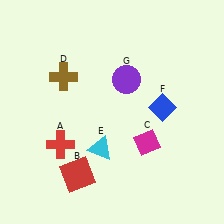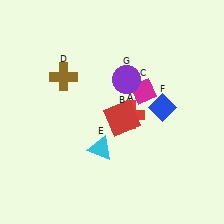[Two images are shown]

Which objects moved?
The objects that moved are: the red cross (A), the red square (B), the magenta diamond (C).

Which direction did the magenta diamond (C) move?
The magenta diamond (C) moved up.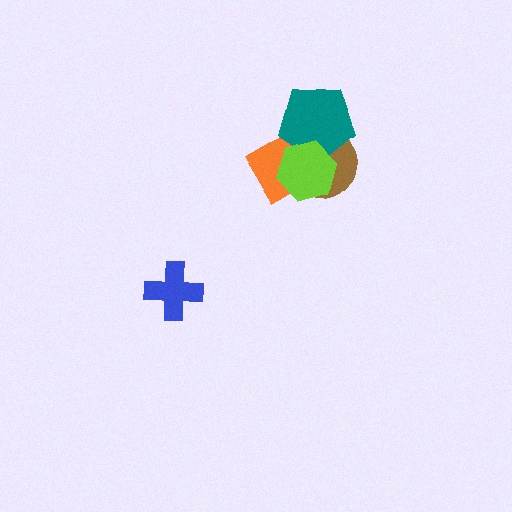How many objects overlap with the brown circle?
3 objects overlap with the brown circle.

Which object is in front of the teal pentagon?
The lime hexagon is in front of the teal pentagon.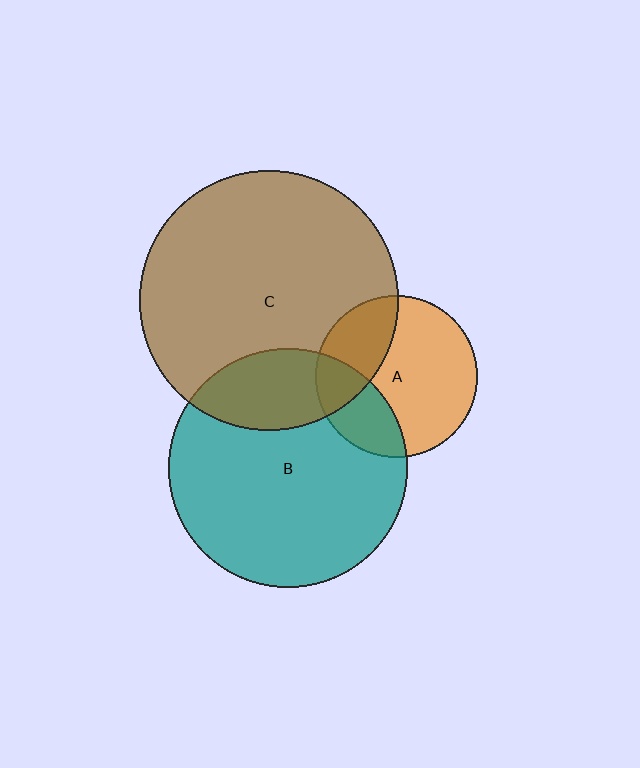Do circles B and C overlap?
Yes.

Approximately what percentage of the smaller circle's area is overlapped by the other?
Approximately 25%.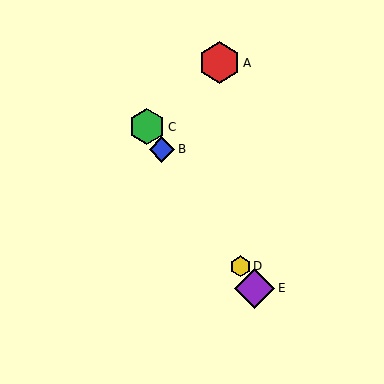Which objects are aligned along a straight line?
Objects B, C, D, E are aligned along a straight line.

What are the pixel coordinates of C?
Object C is at (147, 127).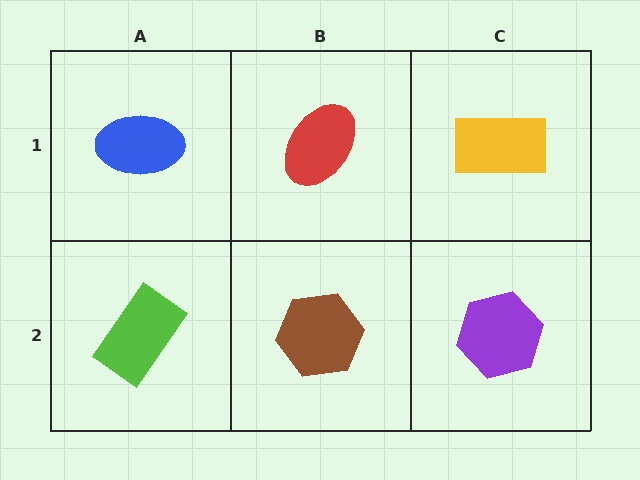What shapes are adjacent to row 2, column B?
A red ellipse (row 1, column B), a lime rectangle (row 2, column A), a purple hexagon (row 2, column C).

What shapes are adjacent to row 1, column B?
A brown hexagon (row 2, column B), a blue ellipse (row 1, column A), a yellow rectangle (row 1, column C).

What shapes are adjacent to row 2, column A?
A blue ellipse (row 1, column A), a brown hexagon (row 2, column B).